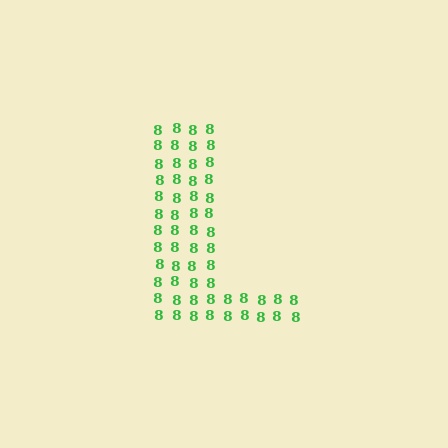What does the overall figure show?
The overall figure shows the letter L.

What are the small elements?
The small elements are digit 8's.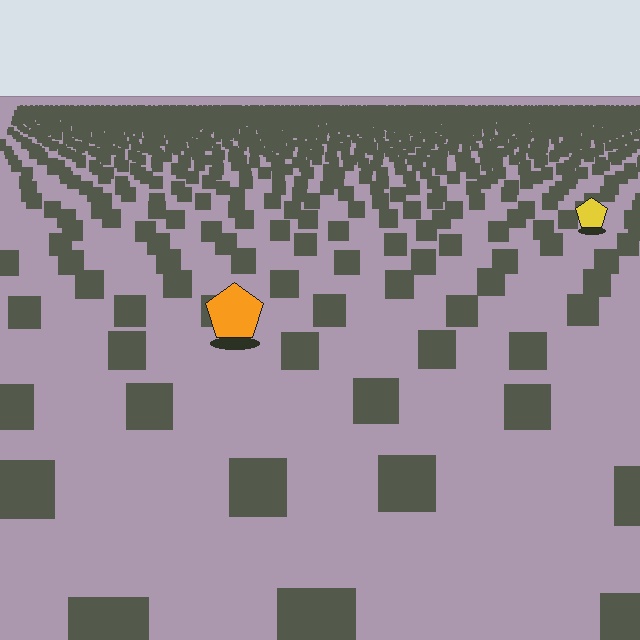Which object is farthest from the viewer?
The yellow pentagon is farthest from the viewer. It appears smaller and the ground texture around it is denser.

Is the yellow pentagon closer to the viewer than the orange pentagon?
No. The orange pentagon is closer — you can tell from the texture gradient: the ground texture is coarser near it.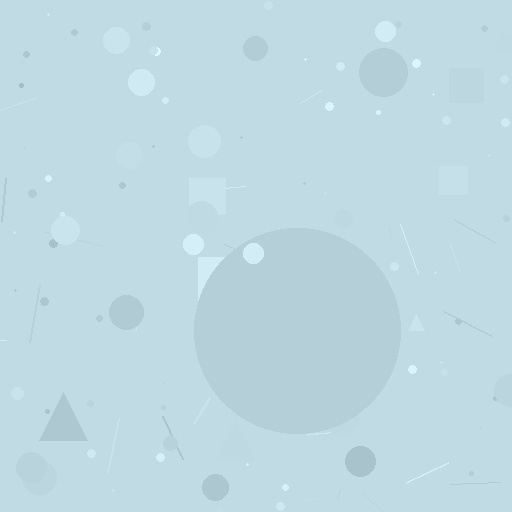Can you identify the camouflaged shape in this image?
The camouflaged shape is a circle.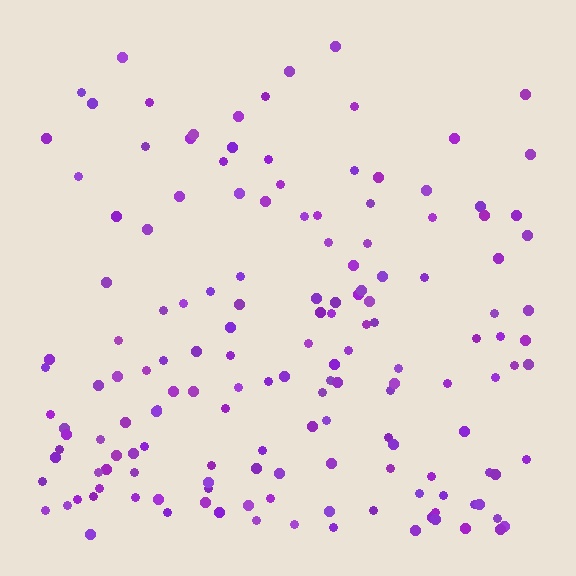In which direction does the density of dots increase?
From top to bottom, with the bottom side densest.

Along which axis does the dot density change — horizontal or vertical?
Vertical.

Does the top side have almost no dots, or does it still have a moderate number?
Still a moderate number, just noticeably fewer than the bottom.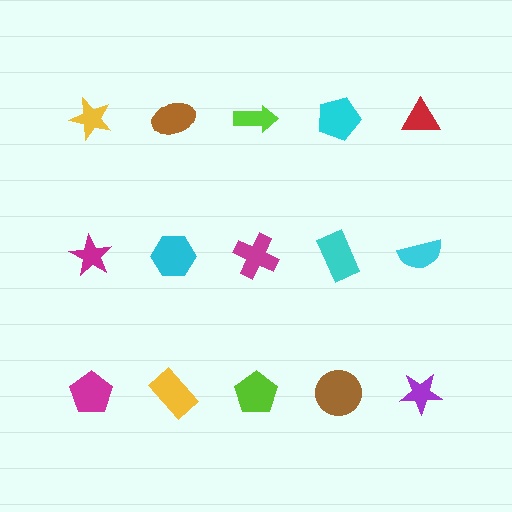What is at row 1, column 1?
A yellow star.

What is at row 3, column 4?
A brown circle.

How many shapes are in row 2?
5 shapes.